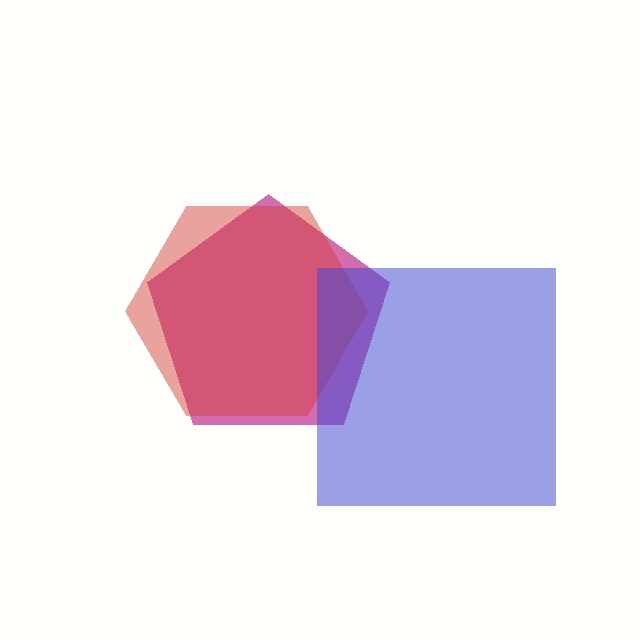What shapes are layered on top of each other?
The layered shapes are: a magenta pentagon, a red hexagon, a blue square.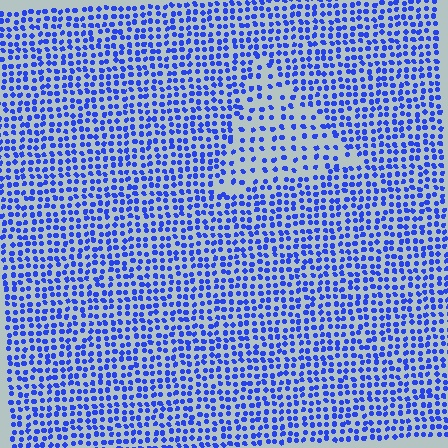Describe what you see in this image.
The image contains small blue elements arranged at two different densities. A triangle-shaped region is visible where the elements are less densely packed than the surrounding area.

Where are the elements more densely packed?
The elements are more densely packed outside the triangle boundary.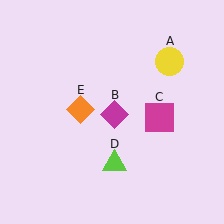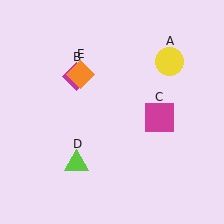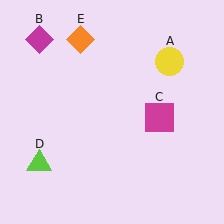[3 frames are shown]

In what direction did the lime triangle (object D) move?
The lime triangle (object D) moved left.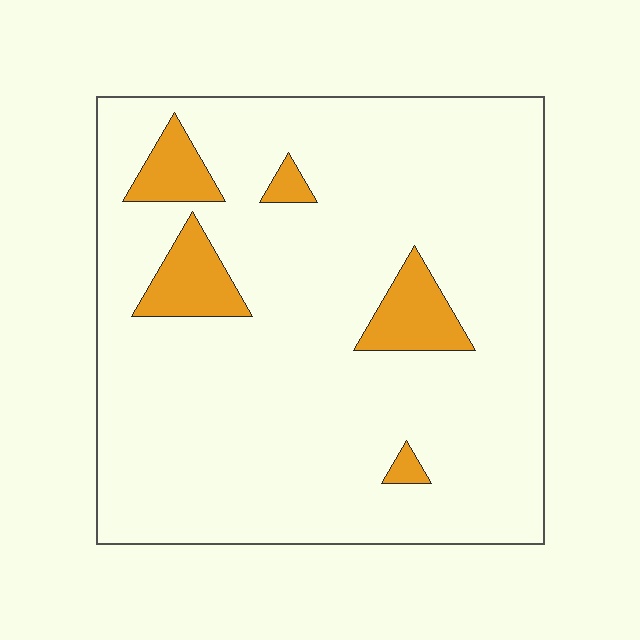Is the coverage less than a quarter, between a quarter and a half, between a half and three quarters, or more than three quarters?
Less than a quarter.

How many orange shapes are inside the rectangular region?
5.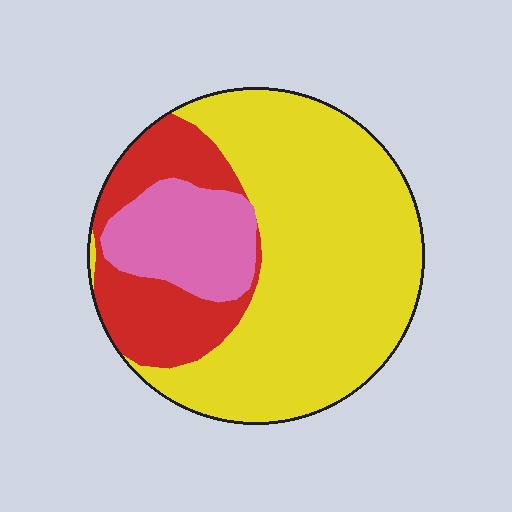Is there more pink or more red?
Red.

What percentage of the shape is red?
Red covers 21% of the shape.